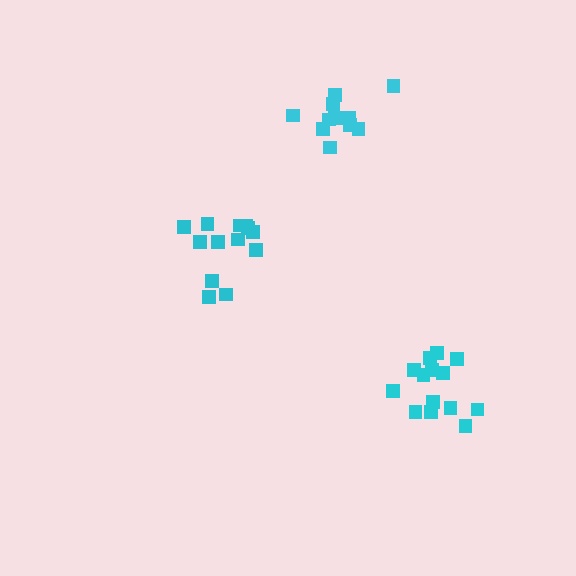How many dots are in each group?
Group 1: 11 dots, Group 2: 14 dots, Group 3: 13 dots (38 total).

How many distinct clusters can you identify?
There are 3 distinct clusters.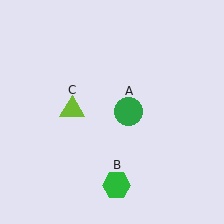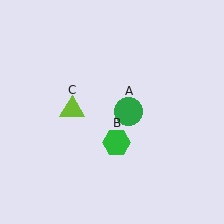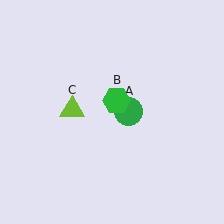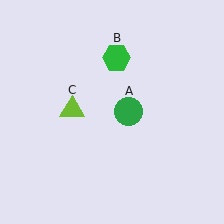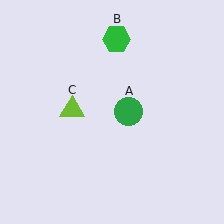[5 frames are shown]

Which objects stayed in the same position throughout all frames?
Green circle (object A) and lime triangle (object C) remained stationary.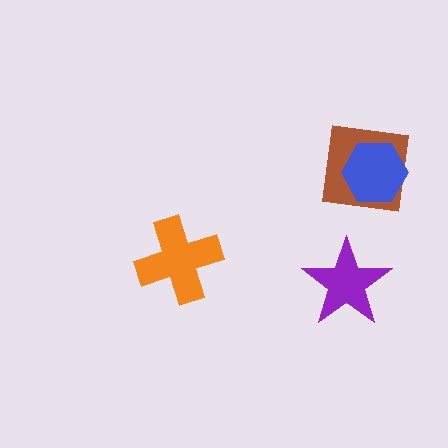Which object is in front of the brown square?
The blue hexagon is in front of the brown square.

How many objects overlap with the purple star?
0 objects overlap with the purple star.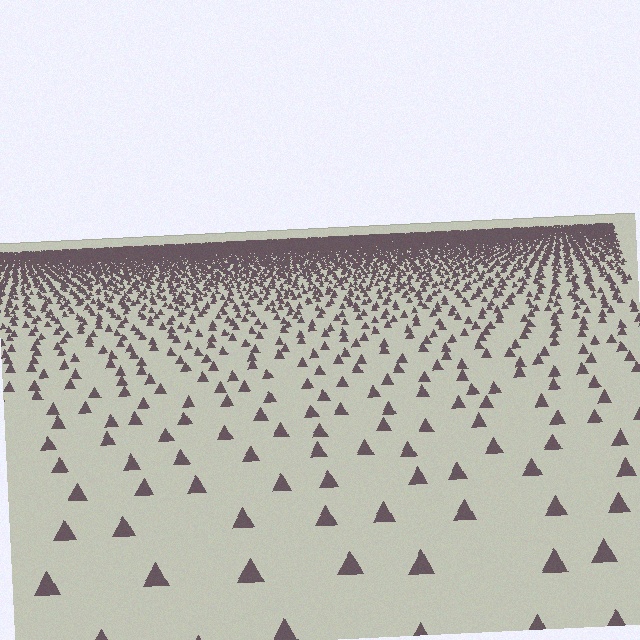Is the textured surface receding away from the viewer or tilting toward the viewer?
The surface is receding away from the viewer. Texture elements get smaller and denser toward the top.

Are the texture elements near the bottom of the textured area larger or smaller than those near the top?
Larger. Near the bottom, elements are closer to the viewer and appear at a bigger on-screen size.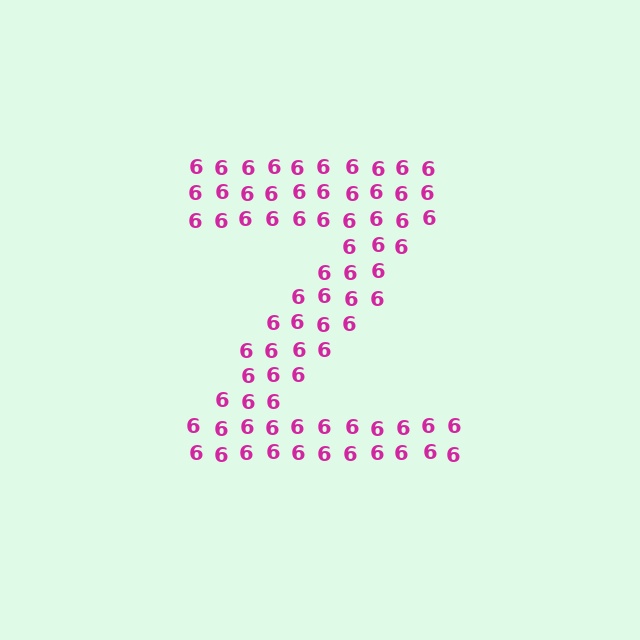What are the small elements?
The small elements are digit 6's.